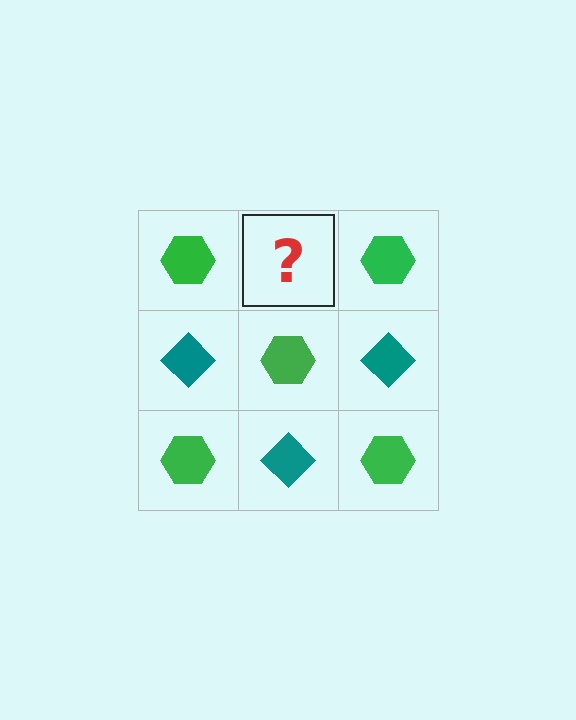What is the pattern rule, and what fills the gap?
The rule is that it alternates green hexagon and teal diamond in a checkerboard pattern. The gap should be filled with a teal diamond.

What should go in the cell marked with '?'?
The missing cell should contain a teal diamond.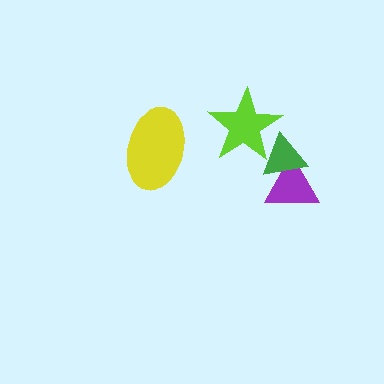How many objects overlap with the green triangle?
2 objects overlap with the green triangle.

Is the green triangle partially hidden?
No, no other shape covers it.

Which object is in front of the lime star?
The green triangle is in front of the lime star.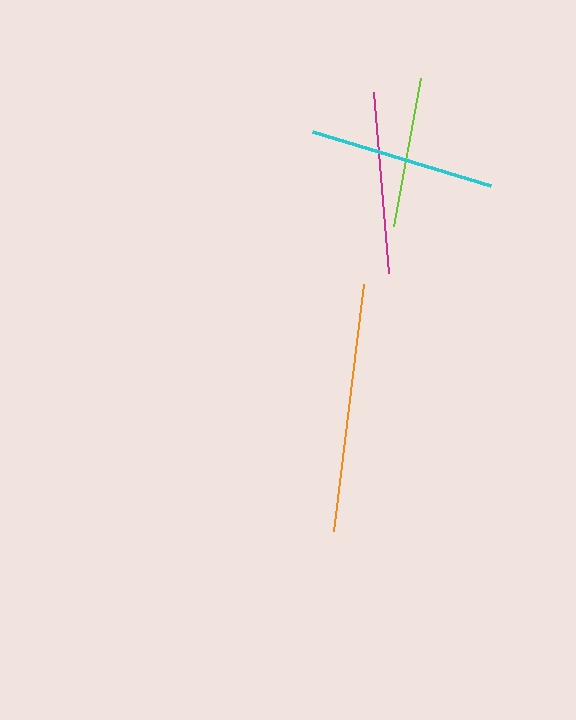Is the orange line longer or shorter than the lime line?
The orange line is longer than the lime line.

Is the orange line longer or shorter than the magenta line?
The orange line is longer than the magenta line.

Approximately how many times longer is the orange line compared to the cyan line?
The orange line is approximately 1.3 times the length of the cyan line.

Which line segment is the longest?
The orange line is the longest at approximately 250 pixels.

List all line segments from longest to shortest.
From longest to shortest: orange, cyan, magenta, lime.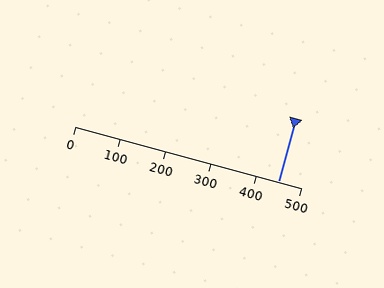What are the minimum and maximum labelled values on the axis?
The axis runs from 0 to 500.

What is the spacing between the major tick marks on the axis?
The major ticks are spaced 100 apart.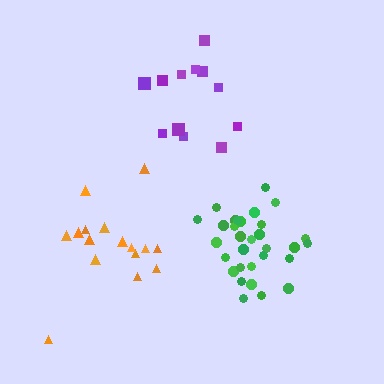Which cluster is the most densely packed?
Green.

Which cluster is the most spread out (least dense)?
Purple.